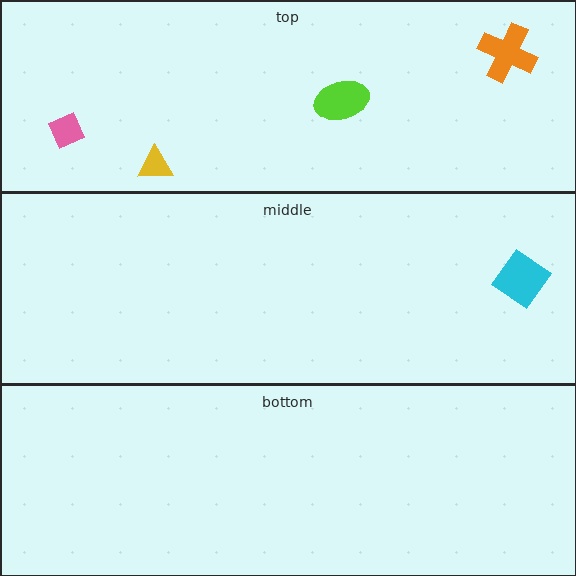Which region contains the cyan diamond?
The middle region.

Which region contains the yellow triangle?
The top region.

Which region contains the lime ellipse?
The top region.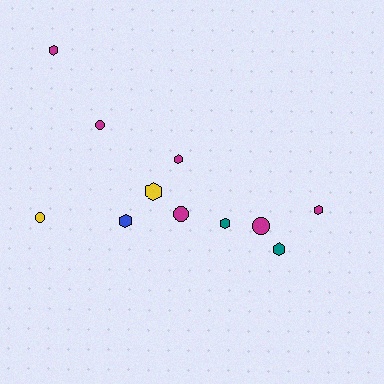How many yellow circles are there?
There is 1 yellow circle.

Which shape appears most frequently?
Hexagon, with 7 objects.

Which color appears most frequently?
Magenta, with 6 objects.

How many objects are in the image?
There are 11 objects.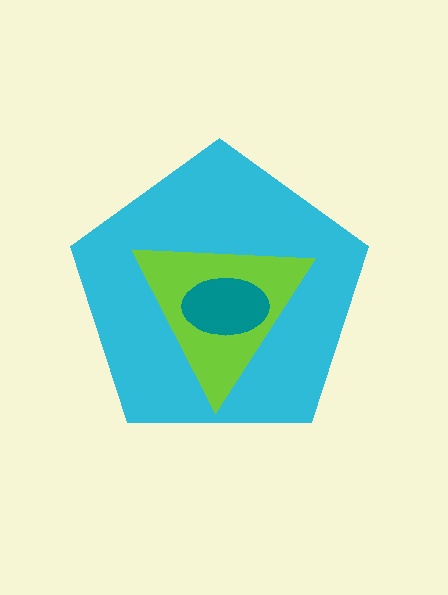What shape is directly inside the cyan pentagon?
The lime triangle.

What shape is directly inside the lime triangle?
The teal ellipse.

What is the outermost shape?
The cyan pentagon.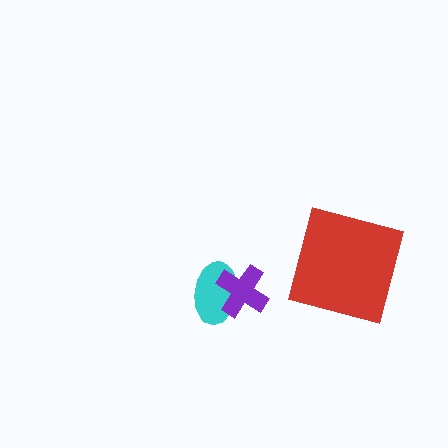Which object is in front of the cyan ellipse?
The purple cross is in front of the cyan ellipse.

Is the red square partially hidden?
No, no other shape covers it.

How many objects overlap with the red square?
0 objects overlap with the red square.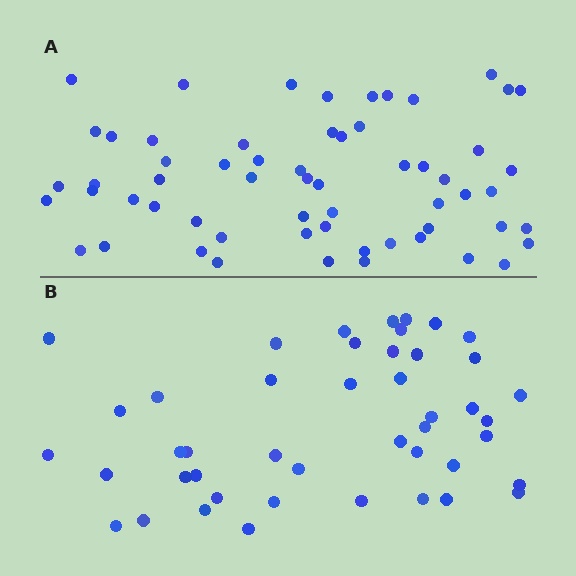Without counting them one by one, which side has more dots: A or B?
Region A (the top region) has more dots.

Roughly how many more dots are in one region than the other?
Region A has approximately 15 more dots than region B.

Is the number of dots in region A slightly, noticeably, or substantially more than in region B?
Region A has noticeably more, but not dramatically so. The ratio is roughly 1.3 to 1.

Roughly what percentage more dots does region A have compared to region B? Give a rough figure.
About 35% more.